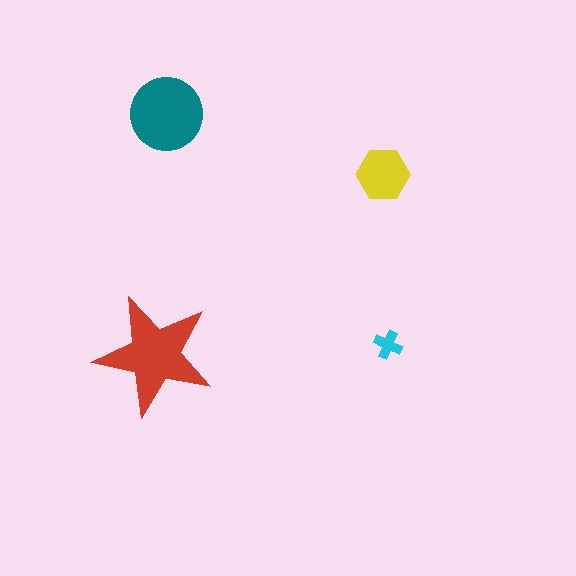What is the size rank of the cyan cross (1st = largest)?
4th.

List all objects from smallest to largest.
The cyan cross, the yellow hexagon, the teal circle, the red star.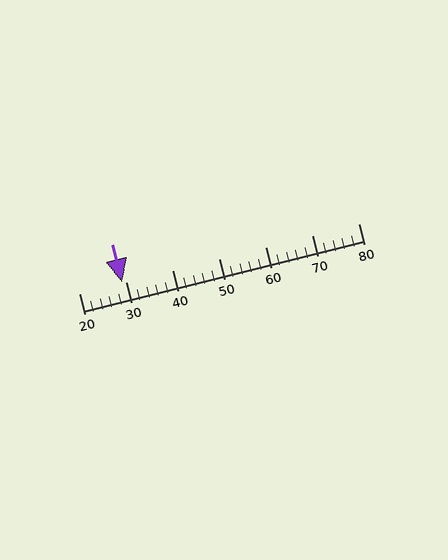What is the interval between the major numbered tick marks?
The major tick marks are spaced 10 units apart.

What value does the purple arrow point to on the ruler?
The purple arrow points to approximately 29.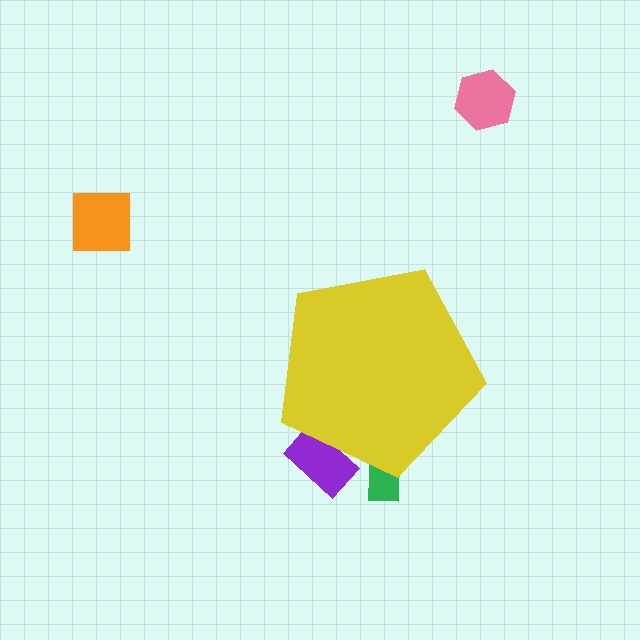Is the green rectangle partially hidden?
Yes, the green rectangle is partially hidden behind the yellow pentagon.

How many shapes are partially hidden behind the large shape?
2 shapes are partially hidden.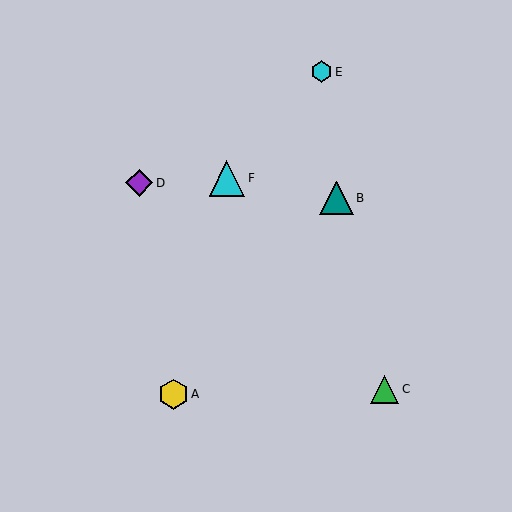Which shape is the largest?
The cyan triangle (labeled F) is the largest.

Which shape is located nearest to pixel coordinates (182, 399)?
The yellow hexagon (labeled A) at (173, 394) is nearest to that location.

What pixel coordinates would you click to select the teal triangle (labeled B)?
Click at (336, 198) to select the teal triangle B.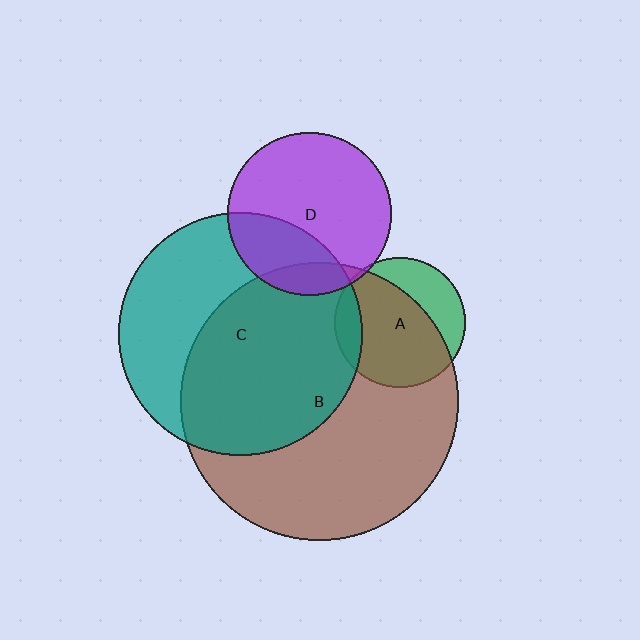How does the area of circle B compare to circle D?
Approximately 2.9 times.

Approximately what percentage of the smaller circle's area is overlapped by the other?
Approximately 10%.